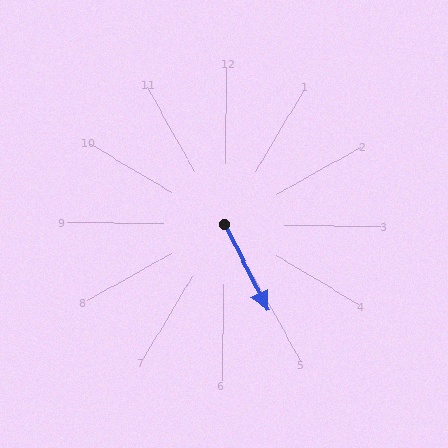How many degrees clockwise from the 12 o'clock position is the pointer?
Approximately 152 degrees.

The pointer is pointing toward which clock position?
Roughly 5 o'clock.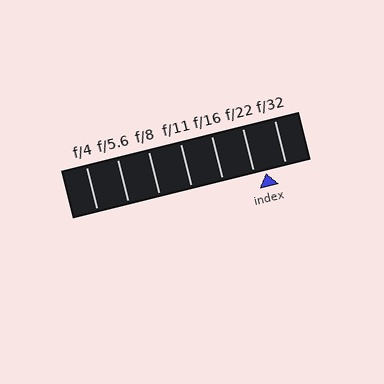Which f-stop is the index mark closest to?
The index mark is closest to f/22.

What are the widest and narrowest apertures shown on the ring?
The widest aperture shown is f/4 and the narrowest is f/32.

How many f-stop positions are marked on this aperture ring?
There are 7 f-stop positions marked.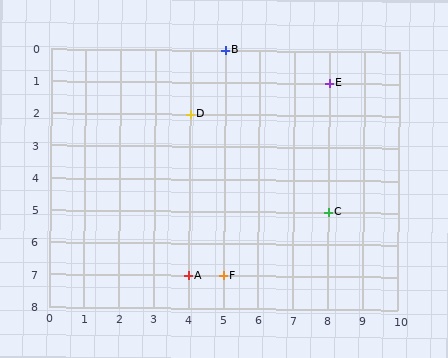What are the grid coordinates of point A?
Point A is at grid coordinates (4, 7).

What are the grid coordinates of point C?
Point C is at grid coordinates (8, 5).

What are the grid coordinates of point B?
Point B is at grid coordinates (5, 0).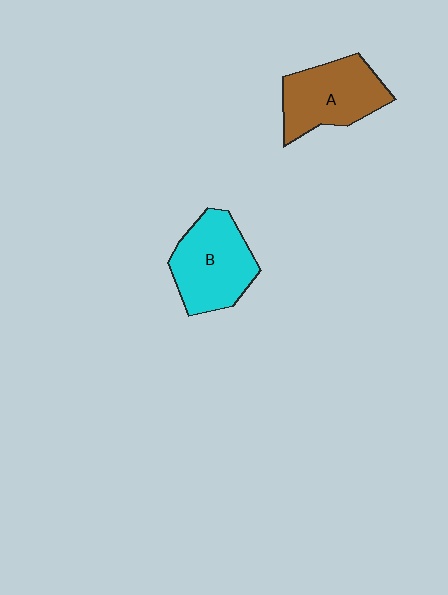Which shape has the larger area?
Shape B (cyan).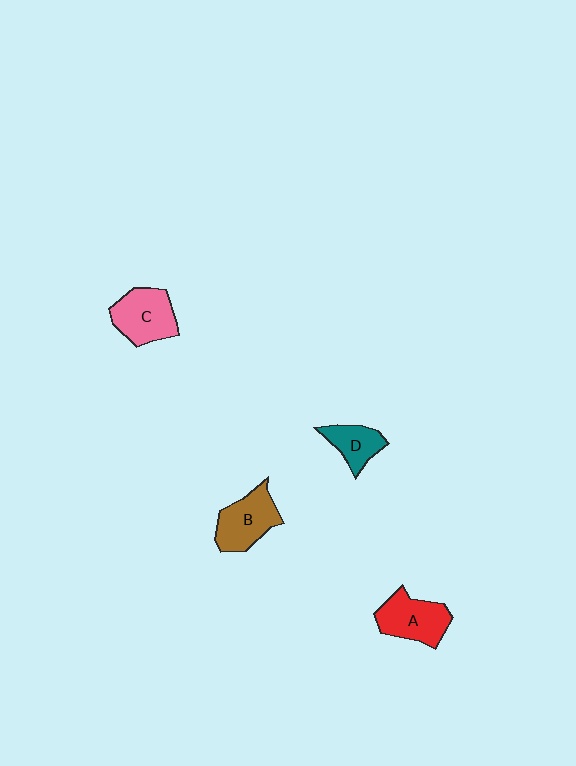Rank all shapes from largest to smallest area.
From largest to smallest: C (pink), A (red), B (brown), D (teal).